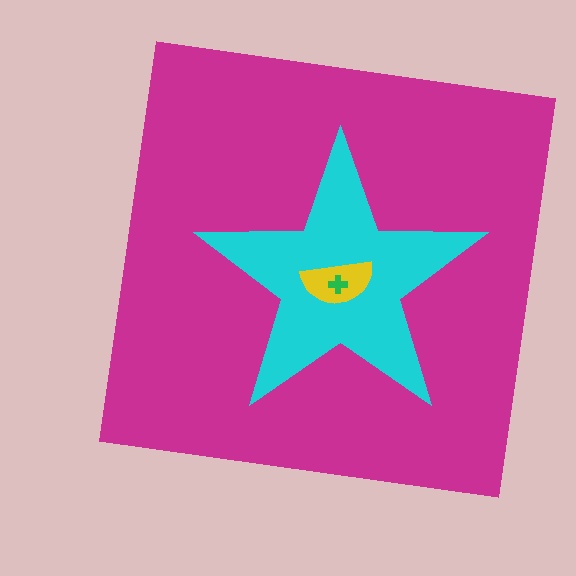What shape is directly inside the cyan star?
The yellow semicircle.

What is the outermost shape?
The magenta square.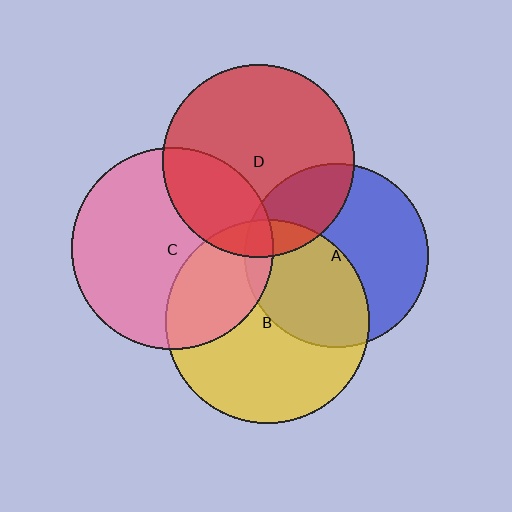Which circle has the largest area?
Circle B (yellow).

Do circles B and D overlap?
Yes.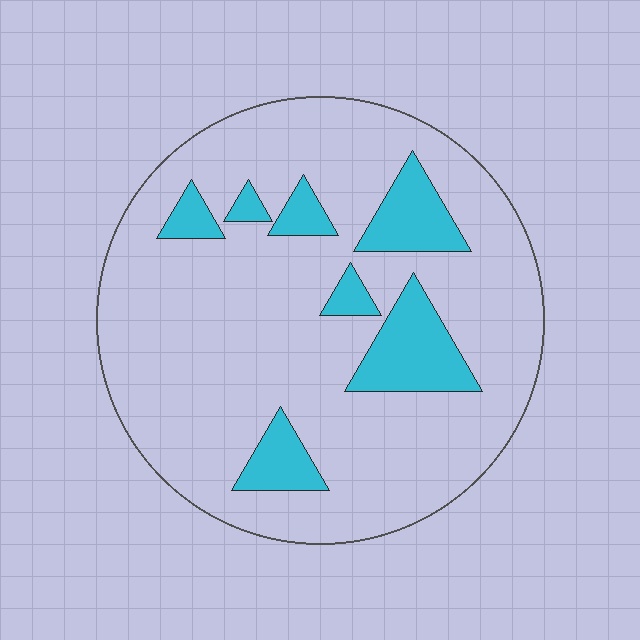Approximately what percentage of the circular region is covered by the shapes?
Approximately 15%.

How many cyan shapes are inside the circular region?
7.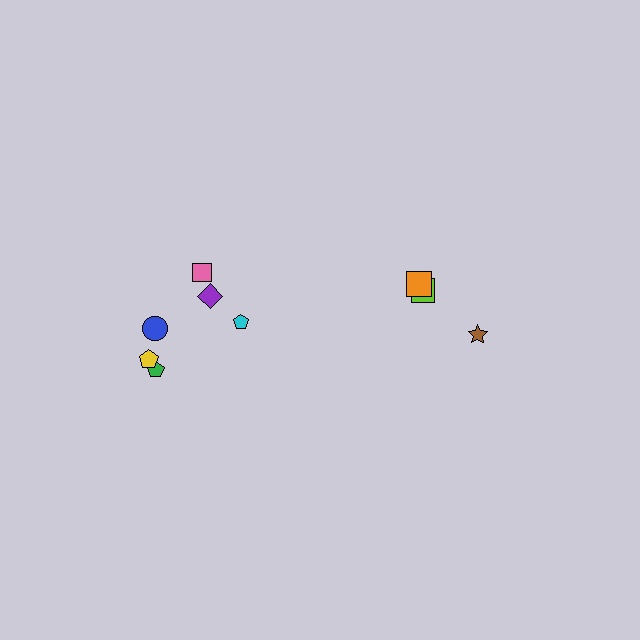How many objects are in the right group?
There are 3 objects.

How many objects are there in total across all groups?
There are 9 objects.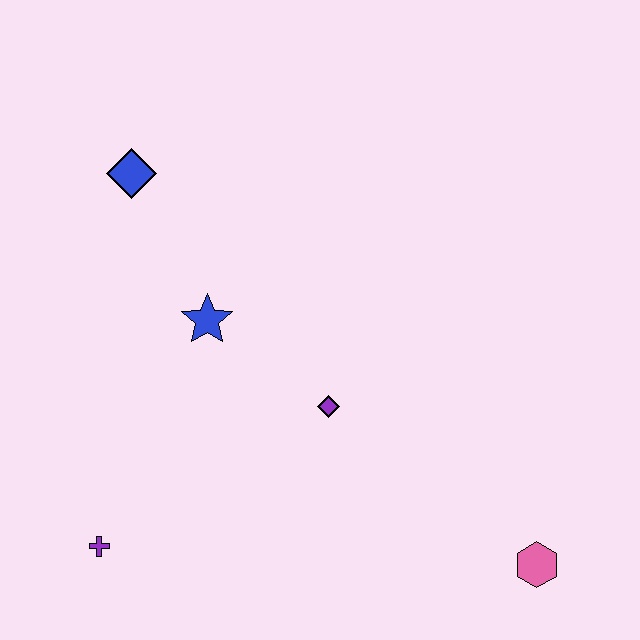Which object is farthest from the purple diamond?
The blue diamond is farthest from the purple diamond.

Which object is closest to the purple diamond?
The blue star is closest to the purple diamond.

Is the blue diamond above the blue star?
Yes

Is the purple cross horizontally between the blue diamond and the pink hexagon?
No